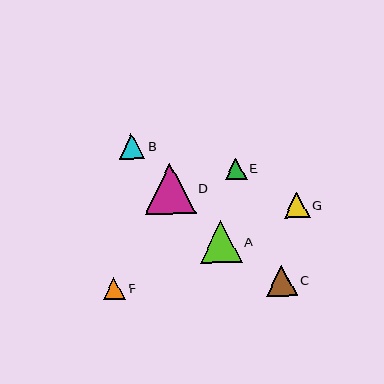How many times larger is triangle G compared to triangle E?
Triangle G is approximately 1.2 times the size of triangle E.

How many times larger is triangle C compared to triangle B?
Triangle C is approximately 1.2 times the size of triangle B.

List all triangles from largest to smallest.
From largest to smallest: D, A, C, B, G, F, E.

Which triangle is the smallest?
Triangle E is the smallest with a size of approximately 22 pixels.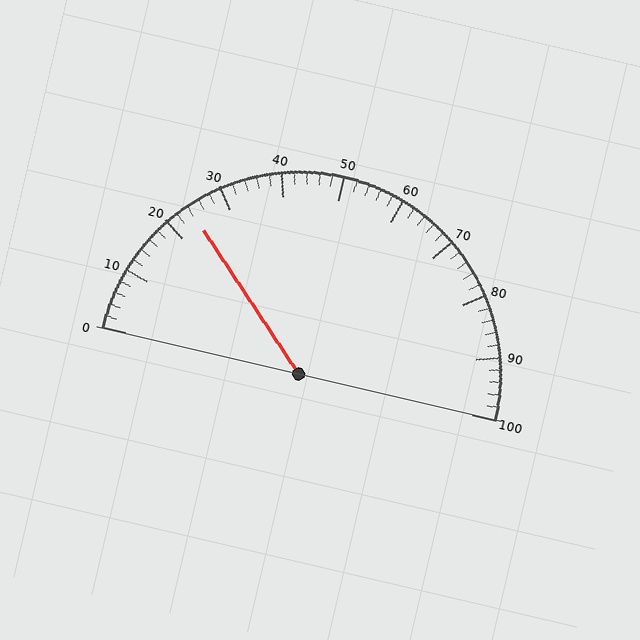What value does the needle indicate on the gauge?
The needle indicates approximately 24.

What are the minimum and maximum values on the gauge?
The gauge ranges from 0 to 100.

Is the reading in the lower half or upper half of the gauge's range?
The reading is in the lower half of the range (0 to 100).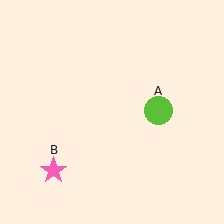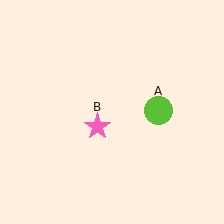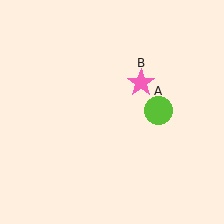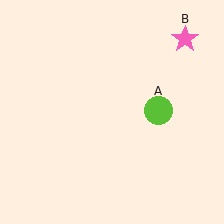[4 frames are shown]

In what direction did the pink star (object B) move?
The pink star (object B) moved up and to the right.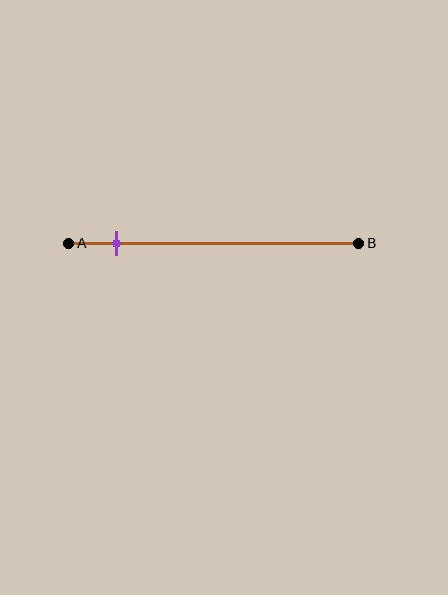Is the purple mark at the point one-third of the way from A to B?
No, the mark is at about 15% from A, not at the 33% one-third point.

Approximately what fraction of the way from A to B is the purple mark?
The purple mark is approximately 15% of the way from A to B.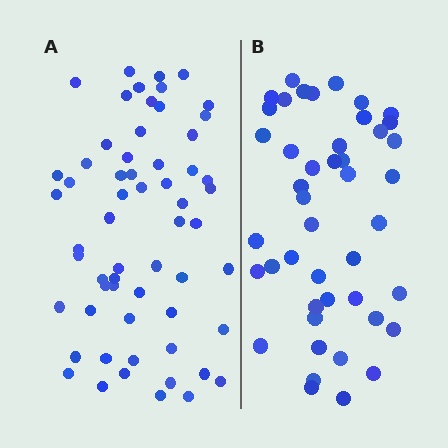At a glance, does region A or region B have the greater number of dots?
Region A (the left region) has more dots.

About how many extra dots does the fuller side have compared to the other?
Region A has approximately 15 more dots than region B.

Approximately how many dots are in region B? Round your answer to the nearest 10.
About 40 dots. (The exact count is 45, which rounds to 40.)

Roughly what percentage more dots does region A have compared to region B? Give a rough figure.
About 35% more.